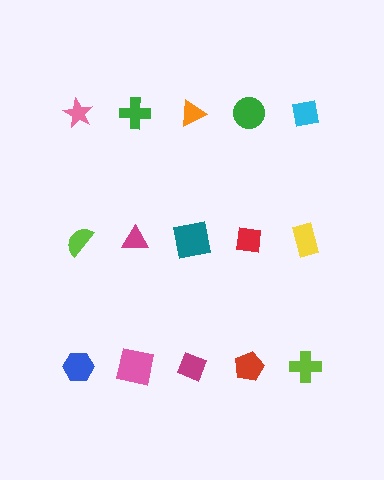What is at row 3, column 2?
A pink square.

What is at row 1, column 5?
A cyan square.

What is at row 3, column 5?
A lime cross.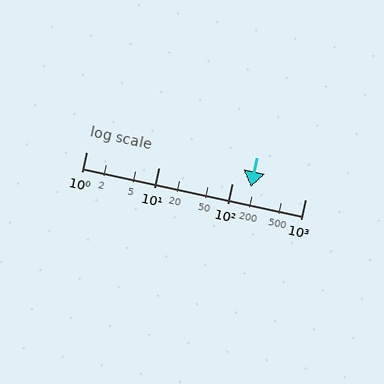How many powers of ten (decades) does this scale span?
The scale spans 3 decades, from 1 to 1000.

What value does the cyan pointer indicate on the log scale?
The pointer indicates approximately 180.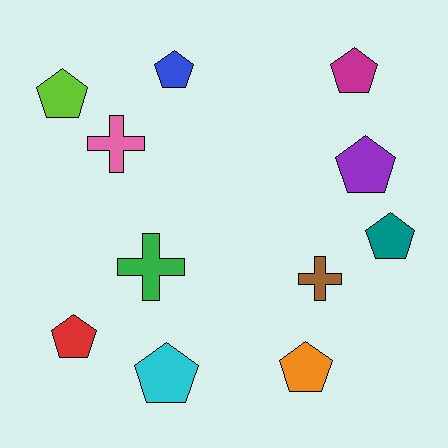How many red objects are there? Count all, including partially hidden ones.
There is 1 red object.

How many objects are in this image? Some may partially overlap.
There are 11 objects.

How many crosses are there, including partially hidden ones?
There are 3 crosses.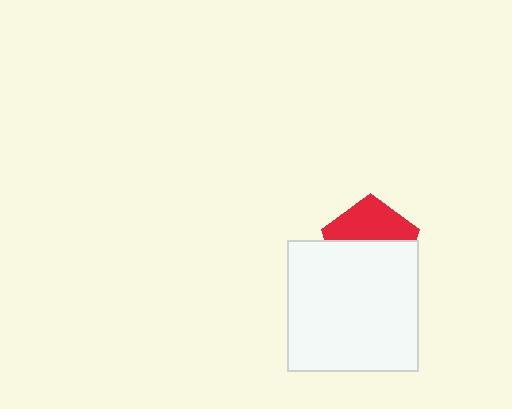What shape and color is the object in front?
The object in front is a white square.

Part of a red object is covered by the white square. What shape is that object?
It is a pentagon.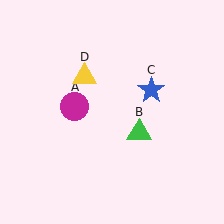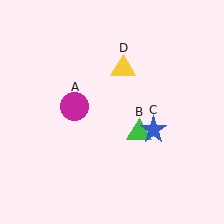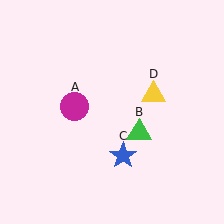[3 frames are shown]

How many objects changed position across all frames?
2 objects changed position: blue star (object C), yellow triangle (object D).